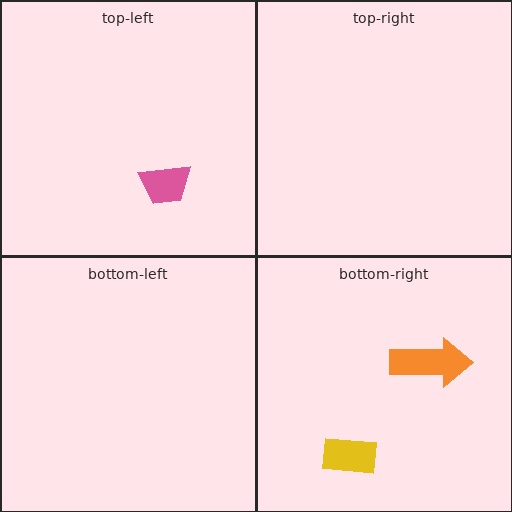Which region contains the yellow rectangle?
The bottom-right region.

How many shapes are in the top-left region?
1.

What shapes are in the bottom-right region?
The orange arrow, the yellow rectangle.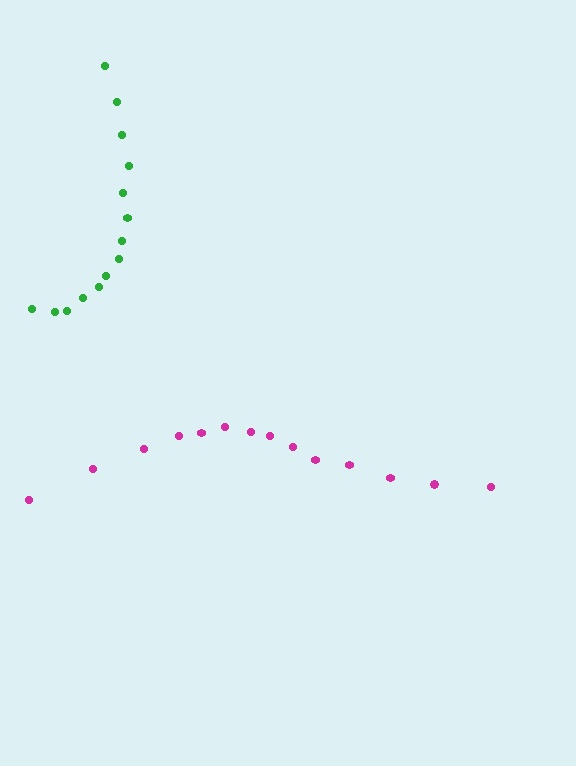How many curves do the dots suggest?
There are 2 distinct paths.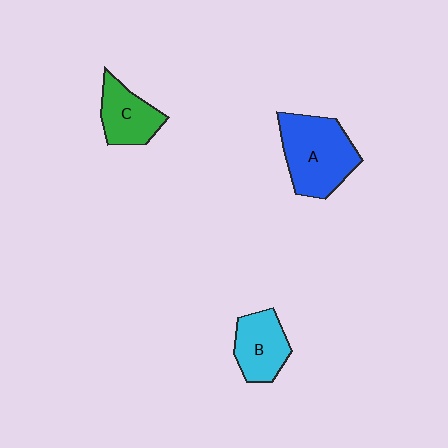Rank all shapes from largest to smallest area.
From largest to smallest: A (blue), B (cyan), C (green).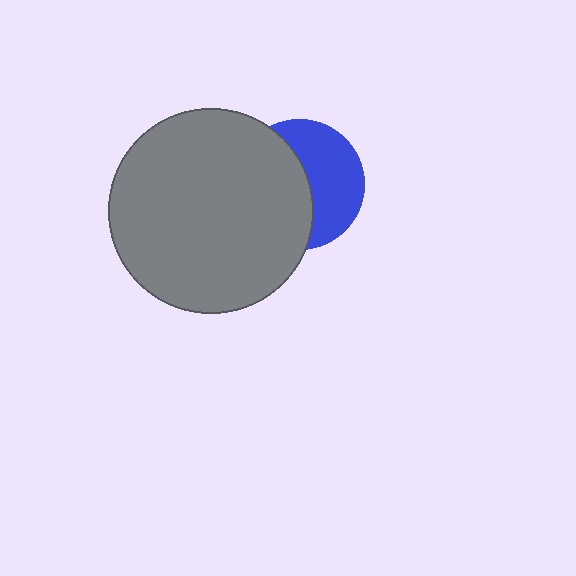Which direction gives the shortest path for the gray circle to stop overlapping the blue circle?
Moving left gives the shortest separation.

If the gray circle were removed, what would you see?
You would see the complete blue circle.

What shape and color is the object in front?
The object in front is a gray circle.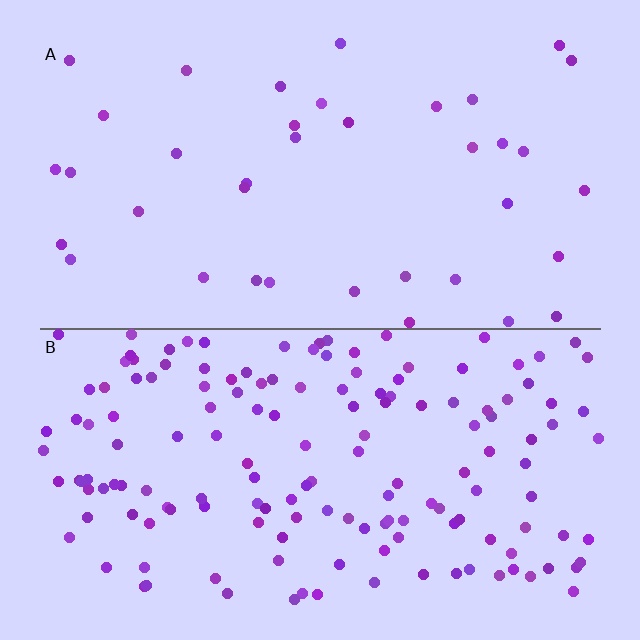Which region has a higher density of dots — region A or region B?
B (the bottom).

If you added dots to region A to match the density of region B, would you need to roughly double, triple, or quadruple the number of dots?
Approximately quadruple.